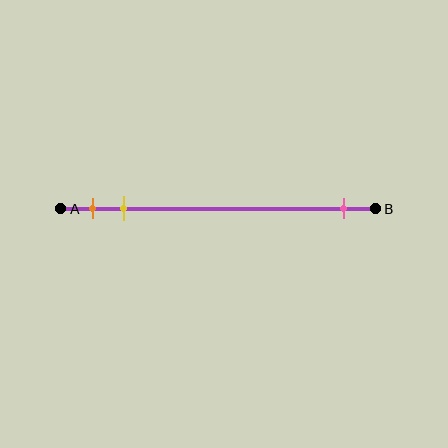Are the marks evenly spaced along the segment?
No, the marks are not evenly spaced.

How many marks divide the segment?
There are 3 marks dividing the segment.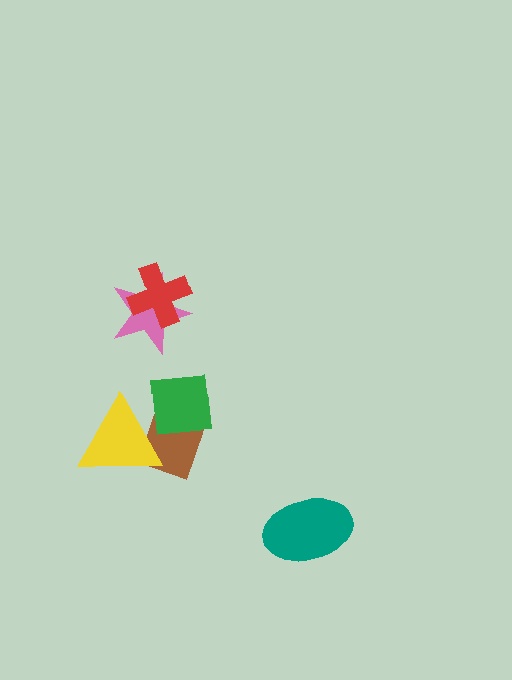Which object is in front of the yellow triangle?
The green square is in front of the yellow triangle.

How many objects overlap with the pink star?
1 object overlaps with the pink star.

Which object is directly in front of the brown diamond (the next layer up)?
The yellow triangle is directly in front of the brown diamond.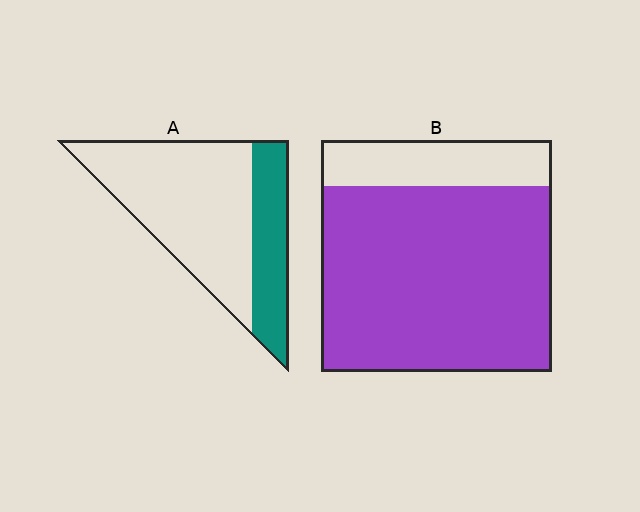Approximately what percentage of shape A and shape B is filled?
A is approximately 30% and B is approximately 80%.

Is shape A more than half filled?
No.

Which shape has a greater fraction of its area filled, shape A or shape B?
Shape B.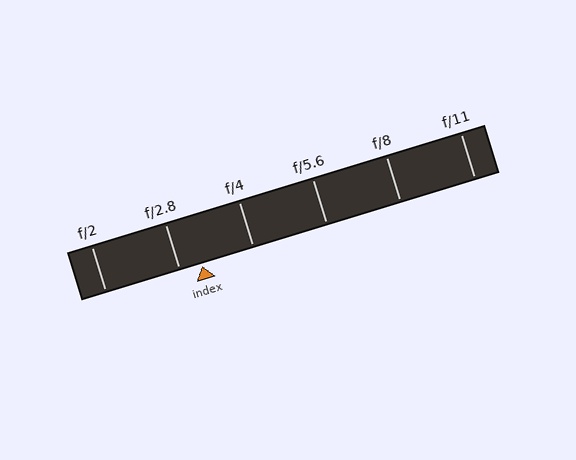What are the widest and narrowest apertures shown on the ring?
The widest aperture shown is f/2 and the narrowest is f/11.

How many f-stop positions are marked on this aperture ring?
There are 6 f-stop positions marked.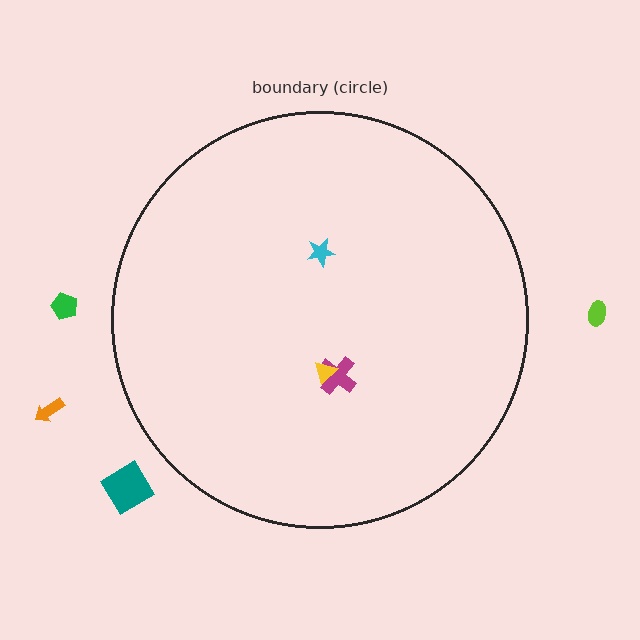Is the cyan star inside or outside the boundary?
Inside.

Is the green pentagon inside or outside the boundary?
Outside.